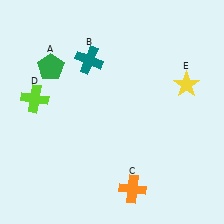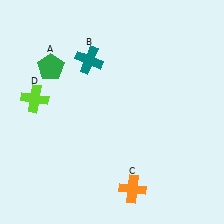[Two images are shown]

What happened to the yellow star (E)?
The yellow star (E) was removed in Image 2. It was in the top-right area of Image 1.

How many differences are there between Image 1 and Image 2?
There is 1 difference between the two images.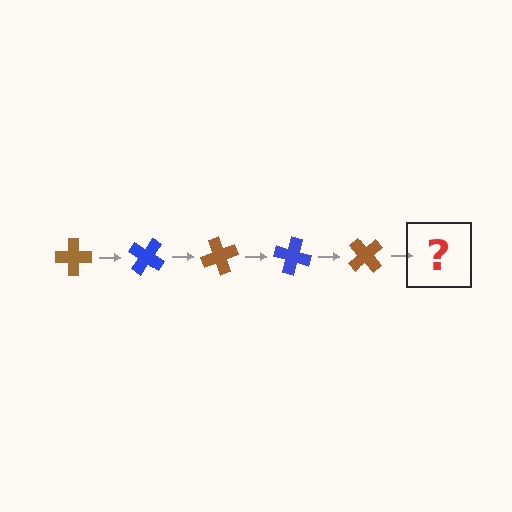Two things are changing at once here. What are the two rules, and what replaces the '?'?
The two rules are that it rotates 35 degrees each step and the color cycles through brown and blue. The '?' should be a blue cross, rotated 175 degrees from the start.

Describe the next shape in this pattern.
It should be a blue cross, rotated 175 degrees from the start.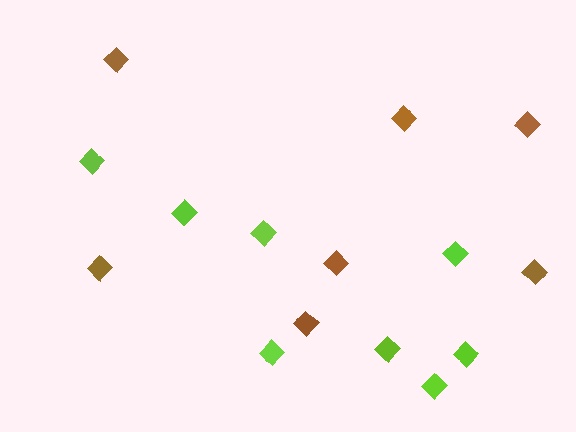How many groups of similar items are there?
There are 2 groups: one group of brown diamonds (7) and one group of lime diamonds (8).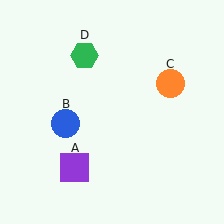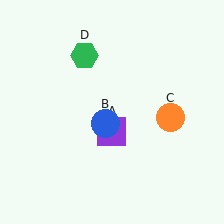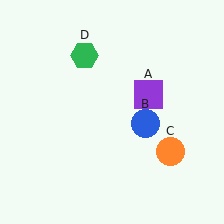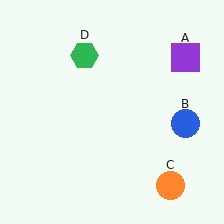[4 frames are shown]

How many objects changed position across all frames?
3 objects changed position: purple square (object A), blue circle (object B), orange circle (object C).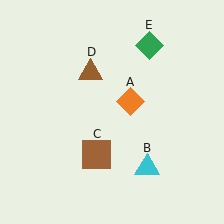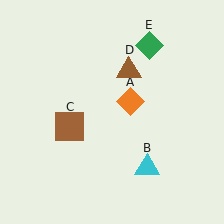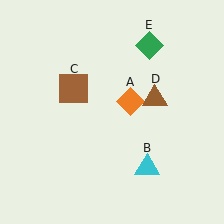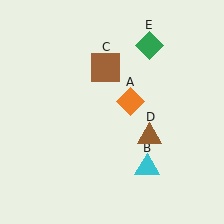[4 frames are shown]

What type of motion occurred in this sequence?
The brown square (object C), brown triangle (object D) rotated clockwise around the center of the scene.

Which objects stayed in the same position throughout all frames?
Orange diamond (object A) and cyan triangle (object B) and green diamond (object E) remained stationary.